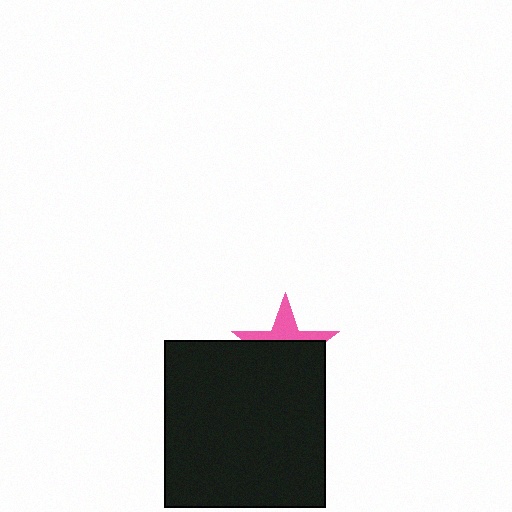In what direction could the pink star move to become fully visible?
The pink star could move up. That would shift it out from behind the black rectangle entirely.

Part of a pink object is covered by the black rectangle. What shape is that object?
It is a star.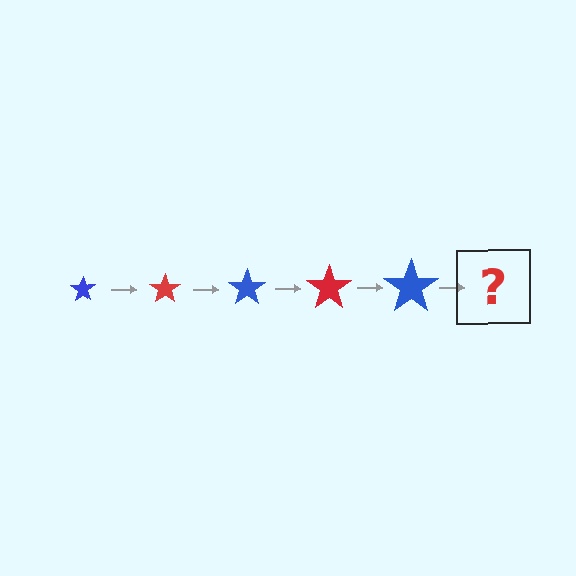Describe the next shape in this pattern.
It should be a red star, larger than the previous one.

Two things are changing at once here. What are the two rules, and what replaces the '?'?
The two rules are that the star grows larger each step and the color cycles through blue and red. The '?' should be a red star, larger than the previous one.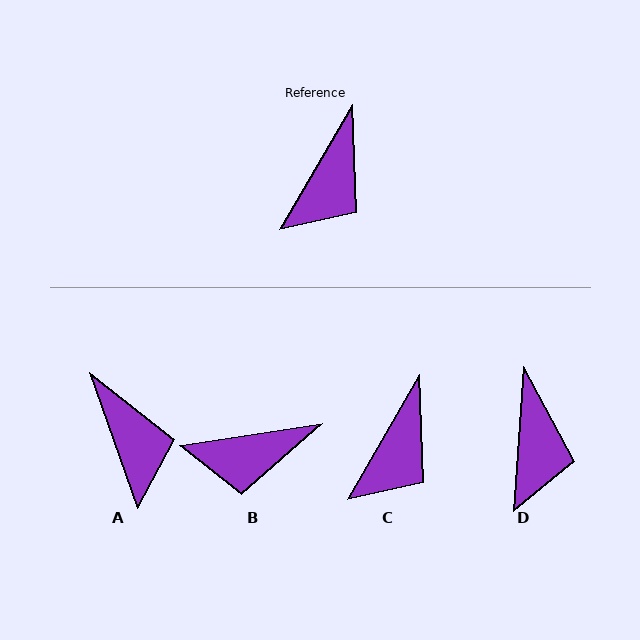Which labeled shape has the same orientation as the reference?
C.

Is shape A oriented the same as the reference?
No, it is off by about 49 degrees.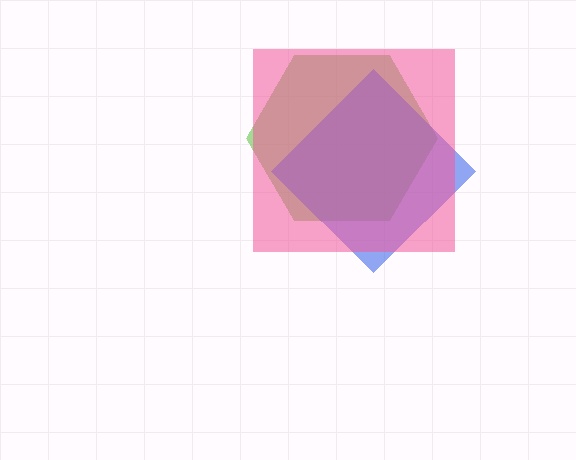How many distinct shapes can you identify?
There are 3 distinct shapes: a lime hexagon, a blue diamond, a pink square.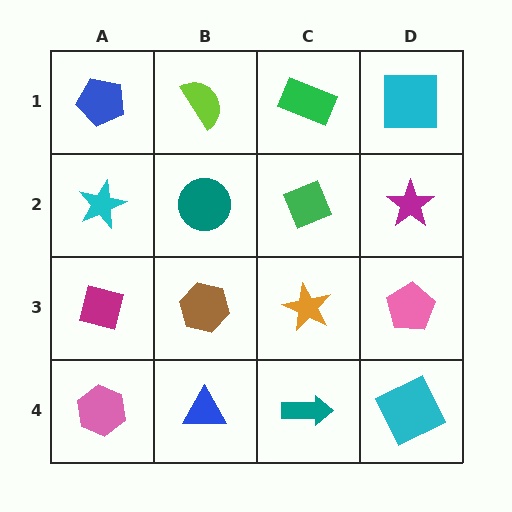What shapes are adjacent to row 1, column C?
A green diamond (row 2, column C), a lime semicircle (row 1, column B), a cyan square (row 1, column D).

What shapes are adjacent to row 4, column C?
An orange star (row 3, column C), a blue triangle (row 4, column B), a cyan square (row 4, column D).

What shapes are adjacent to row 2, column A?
A blue pentagon (row 1, column A), a magenta square (row 3, column A), a teal circle (row 2, column B).